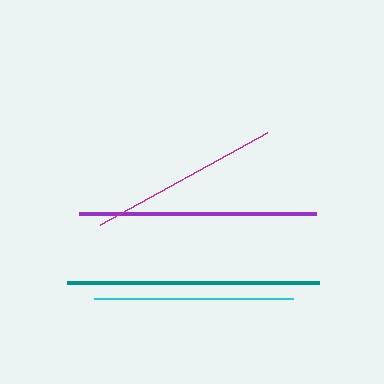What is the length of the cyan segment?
The cyan segment is approximately 199 pixels long.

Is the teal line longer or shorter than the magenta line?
The teal line is longer than the magenta line.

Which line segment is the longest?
The teal line is the longest at approximately 252 pixels.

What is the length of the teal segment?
The teal segment is approximately 252 pixels long.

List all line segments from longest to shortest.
From longest to shortest: teal, purple, cyan, magenta.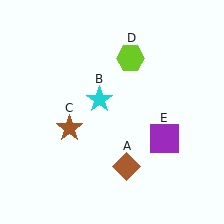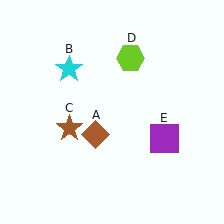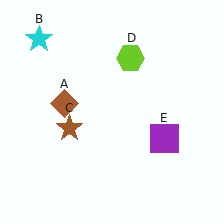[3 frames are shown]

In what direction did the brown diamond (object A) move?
The brown diamond (object A) moved up and to the left.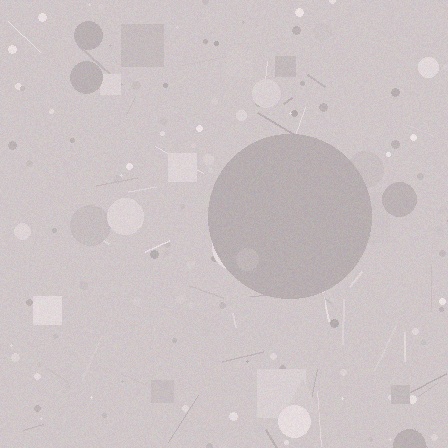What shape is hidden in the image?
A circle is hidden in the image.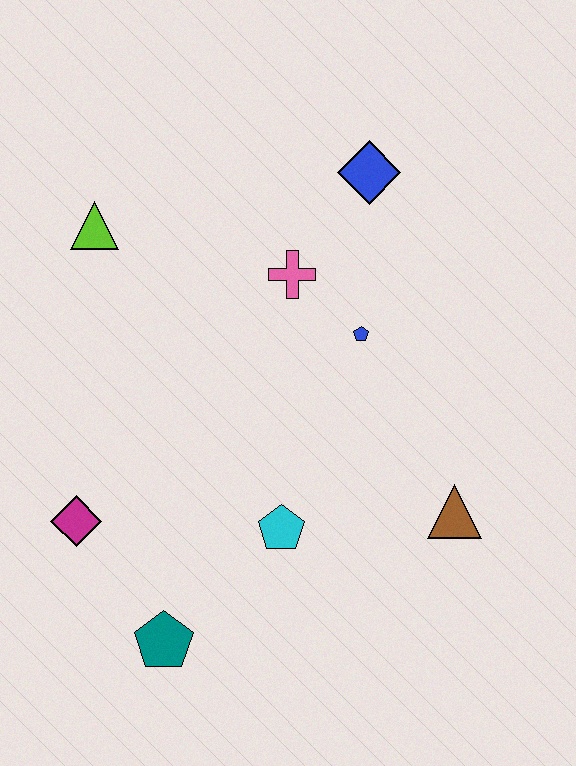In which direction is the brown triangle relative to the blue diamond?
The brown triangle is below the blue diamond.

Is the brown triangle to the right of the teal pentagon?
Yes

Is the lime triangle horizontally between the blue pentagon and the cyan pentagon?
No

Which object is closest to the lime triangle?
The pink cross is closest to the lime triangle.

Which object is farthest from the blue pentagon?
The teal pentagon is farthest from the blue pentagon.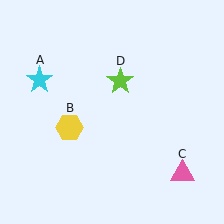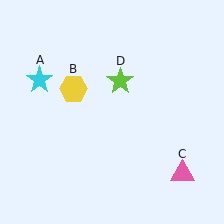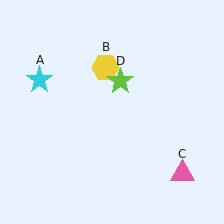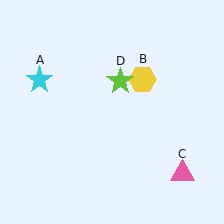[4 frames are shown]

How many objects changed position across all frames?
1 object changed position: yellow hexagon (object B).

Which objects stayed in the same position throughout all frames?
Cyan star (object A) and pink triangle (object C) and lime star (object D) remained stationary.